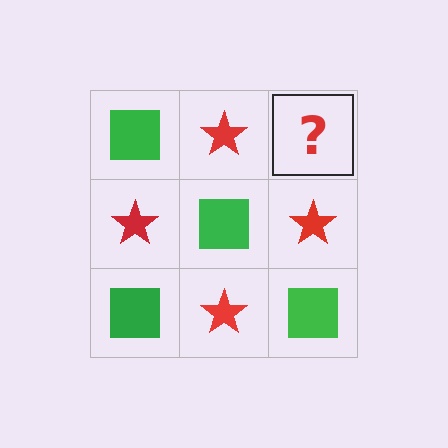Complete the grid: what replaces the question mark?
The question mark should be replaced with a green square.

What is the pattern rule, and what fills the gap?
The rule is that it alternates green square and red star in a checkerboard pattern. The gap should be filled with a green square.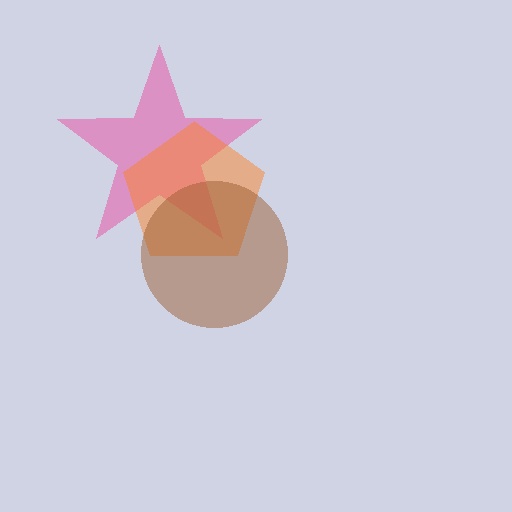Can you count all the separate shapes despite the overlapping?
Yes, there are 3 separate shapes.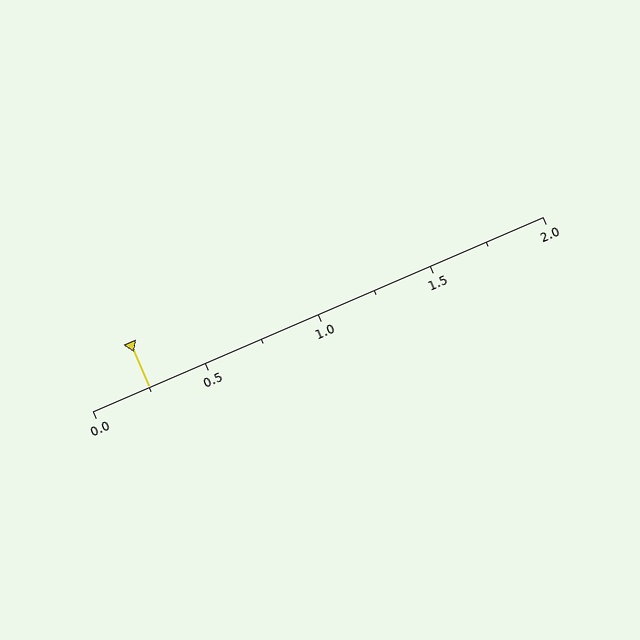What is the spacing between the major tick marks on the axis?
The major ticks are spaced 0.5 apart.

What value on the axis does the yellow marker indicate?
The marker indicates approximately 0.25.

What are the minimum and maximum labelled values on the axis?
The axis runs from 0.0 to 2.0.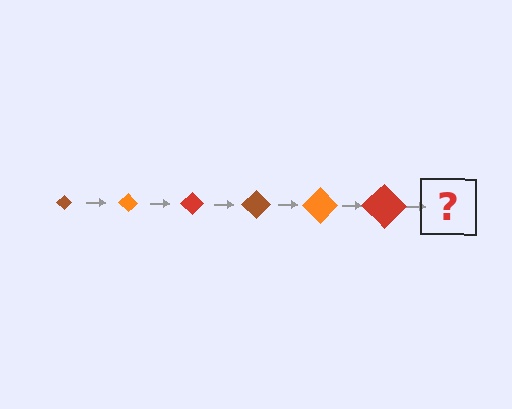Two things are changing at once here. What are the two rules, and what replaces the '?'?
The two rules are that the diamond grows larger each step and the color cycles through brown, orange, and red. The '?' should be a brown diamond, larger than the previous one.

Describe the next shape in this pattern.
It should be a brown diamond, larger than the previous one.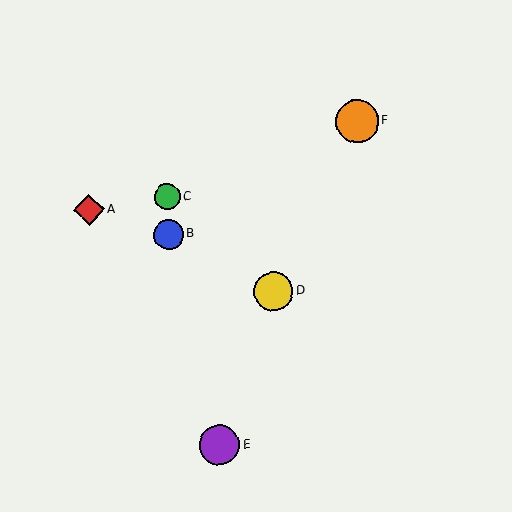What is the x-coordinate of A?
Object A is at x≈89.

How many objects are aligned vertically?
2 objects (B, C) are aligned vertically.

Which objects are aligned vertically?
Objects B, C are aligned vertically.